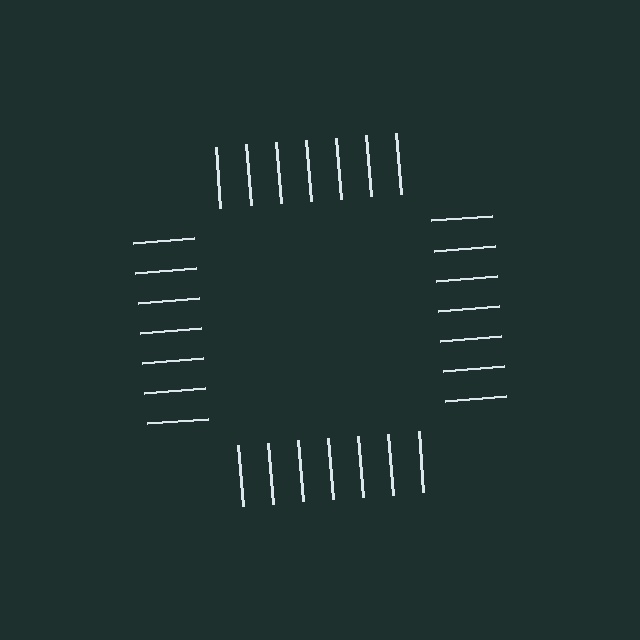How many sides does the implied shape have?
4 sides — the line-ends trace a square.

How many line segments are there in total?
28 — 7 along each of the 4 edges.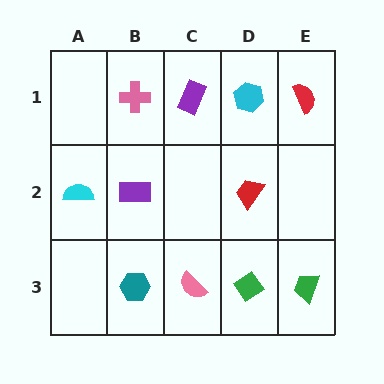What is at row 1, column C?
A purple rectangle.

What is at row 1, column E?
A red semicircle.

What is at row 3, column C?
A pink semicircle.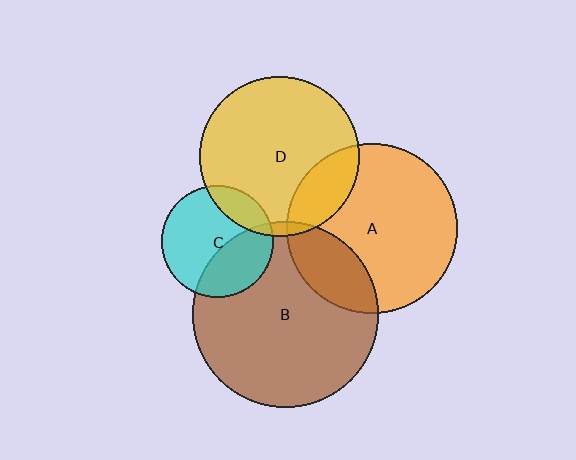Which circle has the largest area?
Circle B (brown).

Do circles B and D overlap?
Yes.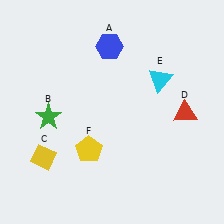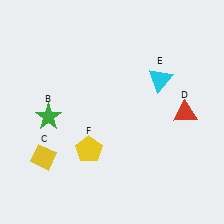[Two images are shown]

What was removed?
The blue hexagon (A) was removed in Image 2.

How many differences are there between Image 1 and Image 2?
There is 1 difference between the two images.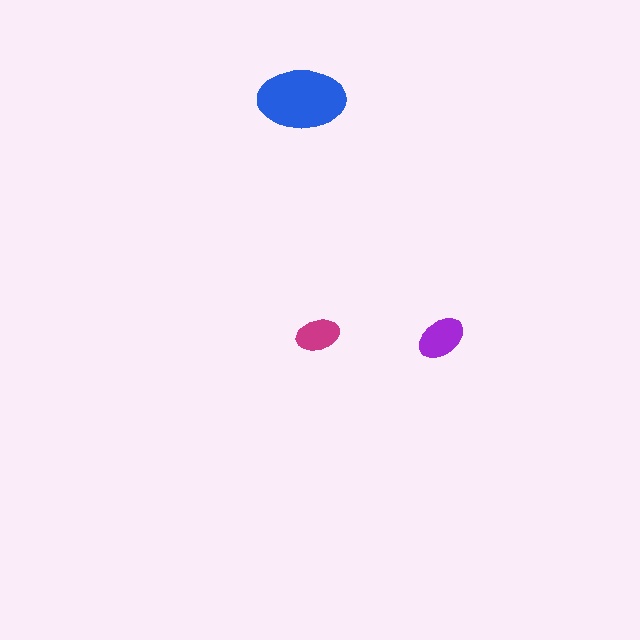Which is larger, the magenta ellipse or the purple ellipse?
The purple one.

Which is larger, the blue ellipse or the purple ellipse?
The blue one.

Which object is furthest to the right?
The purple ellipse is rightmost.